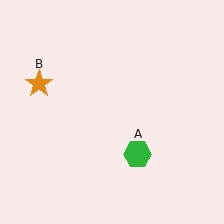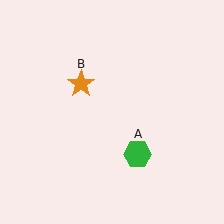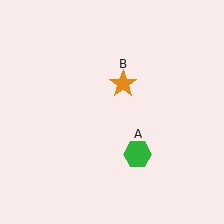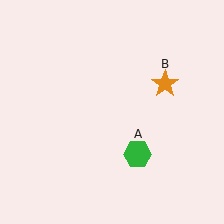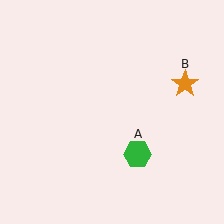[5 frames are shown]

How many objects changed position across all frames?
1 object changed position: orange star (object B).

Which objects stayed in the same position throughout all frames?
Green hexagon (object A) remained stationary.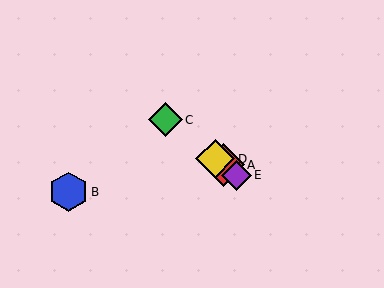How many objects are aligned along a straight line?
4 objects (A, C, D, E) are aligned along a straight line.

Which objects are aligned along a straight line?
Objects A, C, D, E are aligned along a straight line.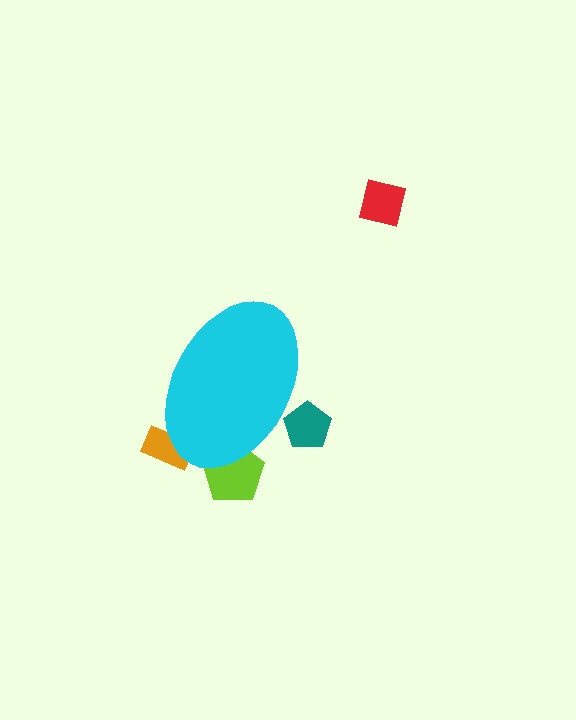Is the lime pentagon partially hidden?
Yes, the lime pentagon is partially hidden behind the cyan ellipse.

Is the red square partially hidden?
No, the red square is fully visible.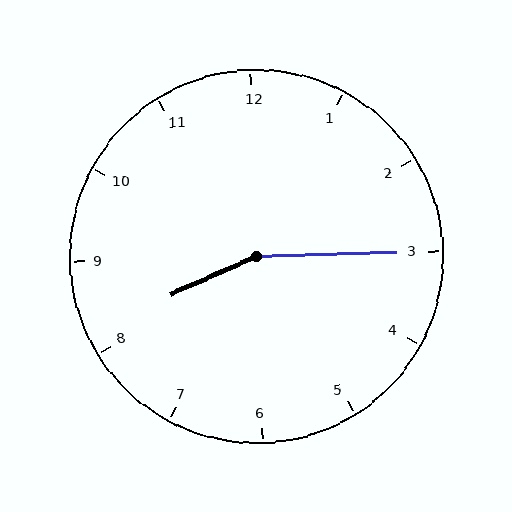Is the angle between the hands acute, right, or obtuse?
It is obtuse.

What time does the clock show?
8:15.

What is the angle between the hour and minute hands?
Approximately 158 degrees.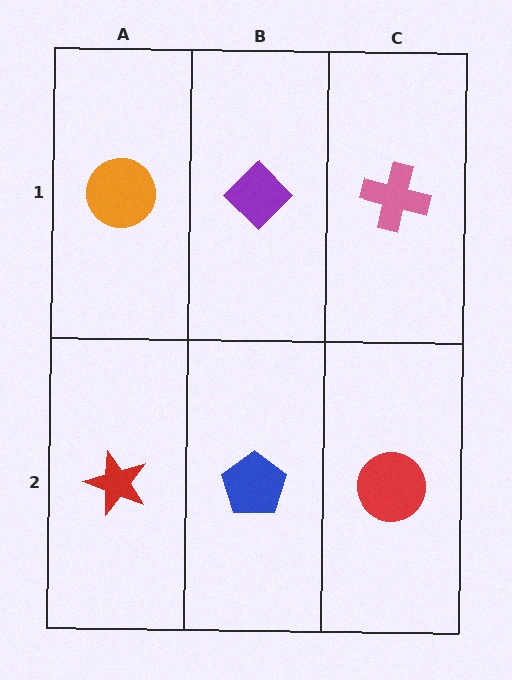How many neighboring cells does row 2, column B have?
3.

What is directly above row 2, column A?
An orange circle.